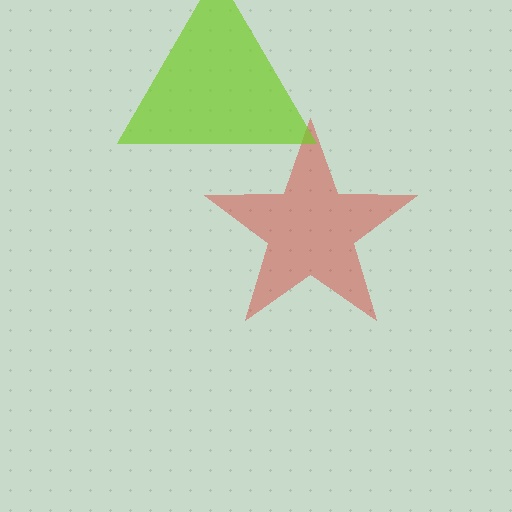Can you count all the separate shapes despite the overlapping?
Yes, there are 2 separate shapes.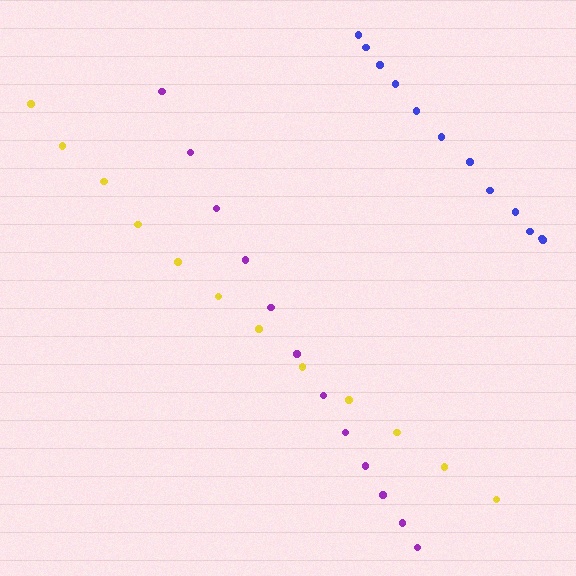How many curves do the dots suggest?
There are 3 distinct paths.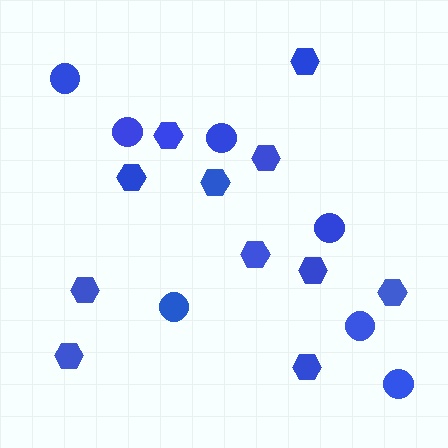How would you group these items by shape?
There are 2 groups: one group of hexagons (11) and one group of circles (7).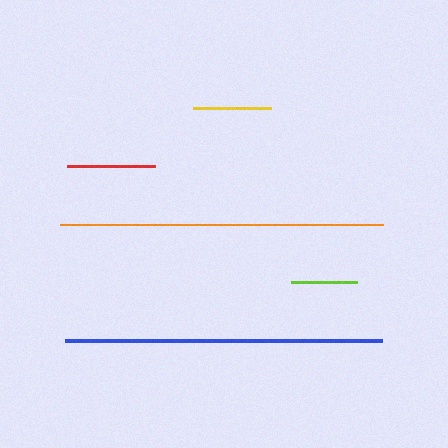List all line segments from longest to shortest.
From longest to shortest: orange, blue, red, yellow, lime.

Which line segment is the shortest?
The lime line is the shortest at approximately 66 pixels.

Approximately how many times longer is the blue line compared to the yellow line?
The blue line is approximately 4.1 times the length of the yellow line.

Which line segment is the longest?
The orange line is the longest at approximately 322 pixels.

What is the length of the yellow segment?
The yellow segment is approximately 78 pixels long.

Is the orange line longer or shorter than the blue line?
The orange line is longer than the blue line.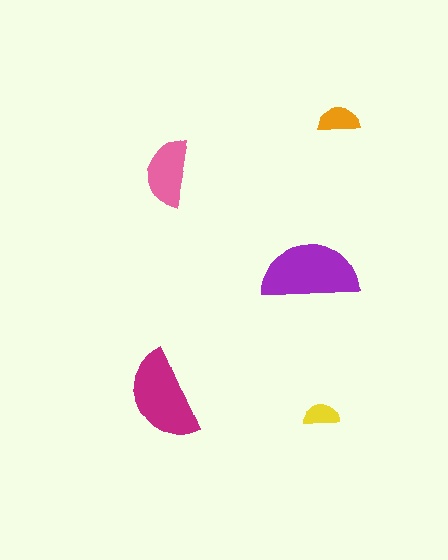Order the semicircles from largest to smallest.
the purple one, the magenta one, the pink one, the orange one, the yellow one.